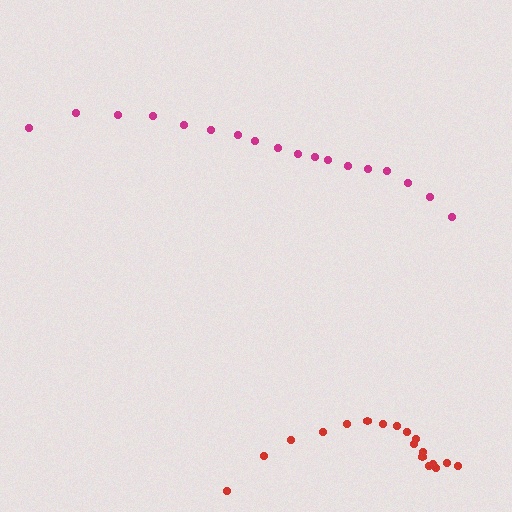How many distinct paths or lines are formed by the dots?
There are 2 distinct paths.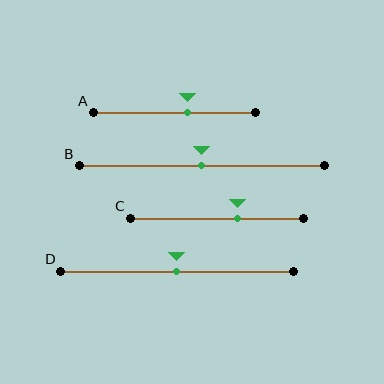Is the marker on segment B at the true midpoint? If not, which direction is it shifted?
Yes, the marker on segment B is at the true midpoint.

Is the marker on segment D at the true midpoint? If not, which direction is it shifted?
Yes, the marker on segment D is at the true midpoint.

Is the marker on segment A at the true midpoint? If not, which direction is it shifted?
No, the marker on segment A is shifted to the right by about 8% of the segment length.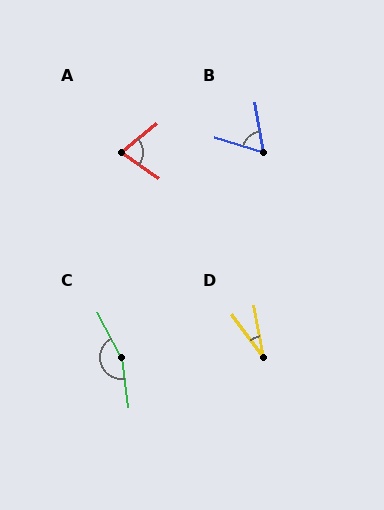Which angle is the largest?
C, at approximately 160 degrees.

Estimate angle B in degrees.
Approximately 63 degrees.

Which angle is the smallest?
D, at approximately 26 degrees.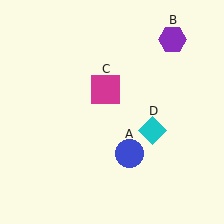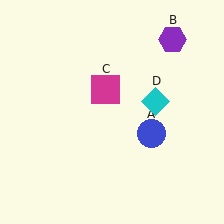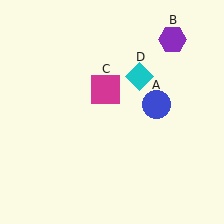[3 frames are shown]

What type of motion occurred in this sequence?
The blue circle (object A), cyan diamond (object D) rotated counterclockwise around the center of the scene.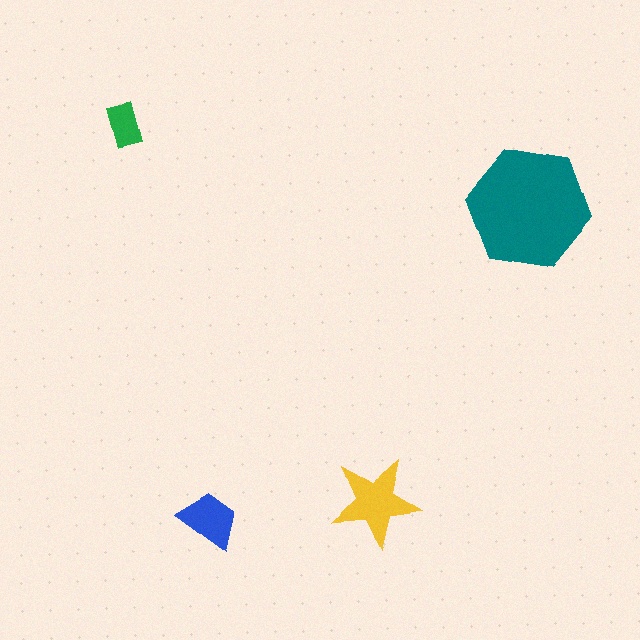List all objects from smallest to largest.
The green rectangle, the blue trapezoid, the yellow star, the teal hexagon.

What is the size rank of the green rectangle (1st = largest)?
4th.